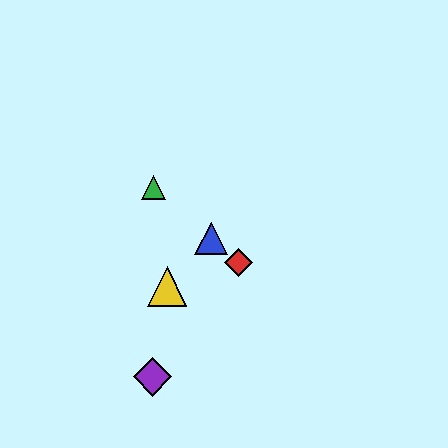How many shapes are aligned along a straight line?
3 shapes (the red diamond, the blue triangle, the green triangle) are aligned along a straight line.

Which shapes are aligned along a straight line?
The red diamond, the blue triangle, the green triangle are aligned along a straight line.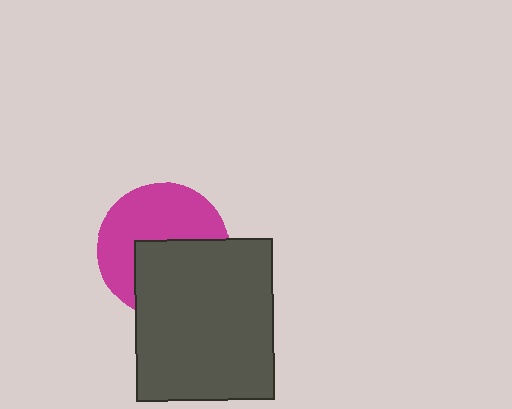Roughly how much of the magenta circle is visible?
About half of it is visible (roughly 54%).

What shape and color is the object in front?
The object in front is a dark gray rectangle.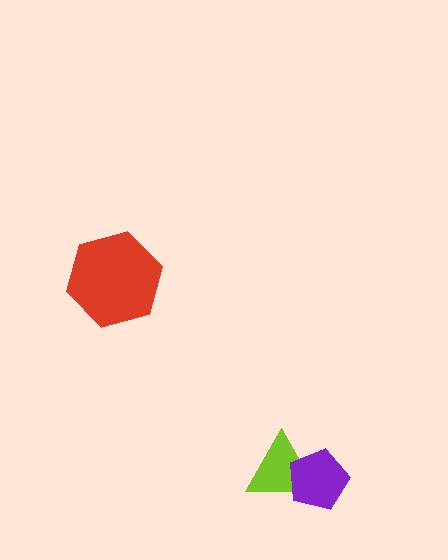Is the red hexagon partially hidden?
No, no other shape covers it.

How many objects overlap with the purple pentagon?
1 object overlaps with the purple pentagon.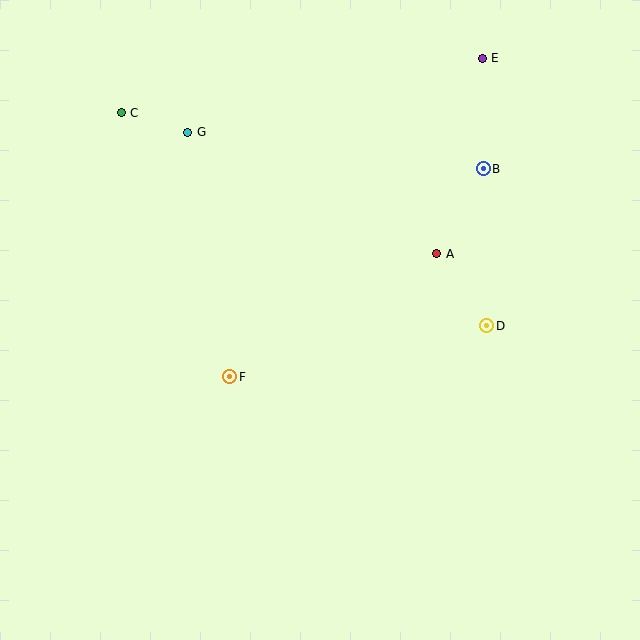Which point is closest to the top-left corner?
Point C is closest to the top-left corner.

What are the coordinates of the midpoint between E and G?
The midpoint between E and G is at (335, 95).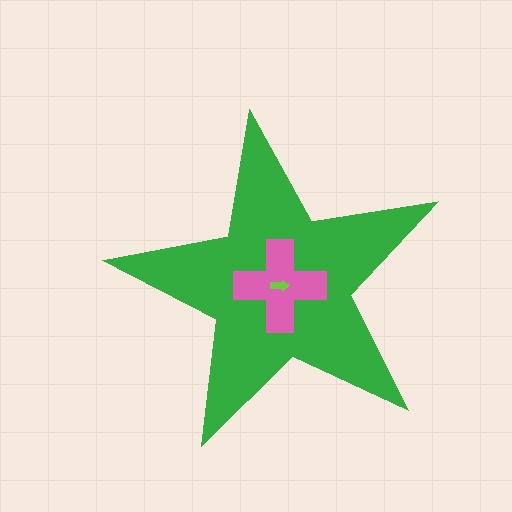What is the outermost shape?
The green star.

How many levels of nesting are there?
3.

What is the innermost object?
The lime arrow.